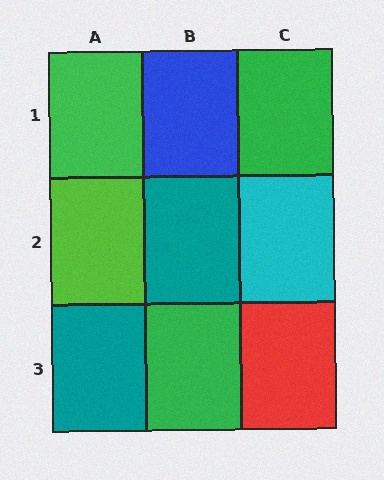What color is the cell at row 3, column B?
Green.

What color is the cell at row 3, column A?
Teal.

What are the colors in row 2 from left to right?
Lime, teal, cyan.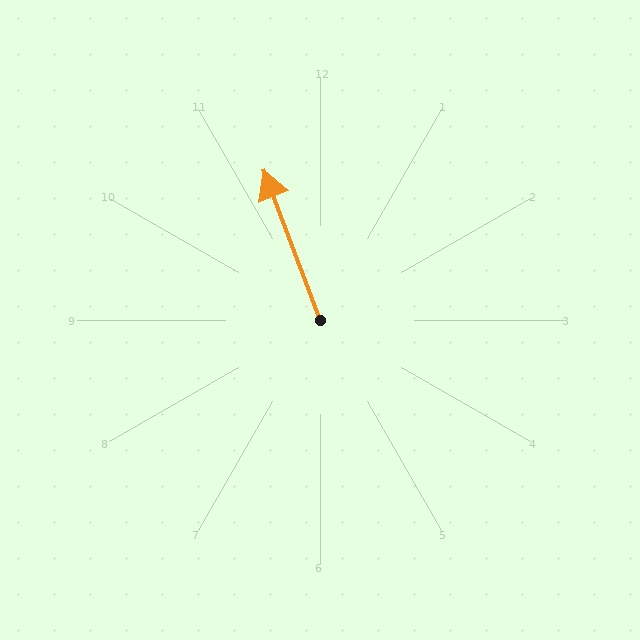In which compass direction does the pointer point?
North.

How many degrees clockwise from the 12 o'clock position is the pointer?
Approximately 339 degrees.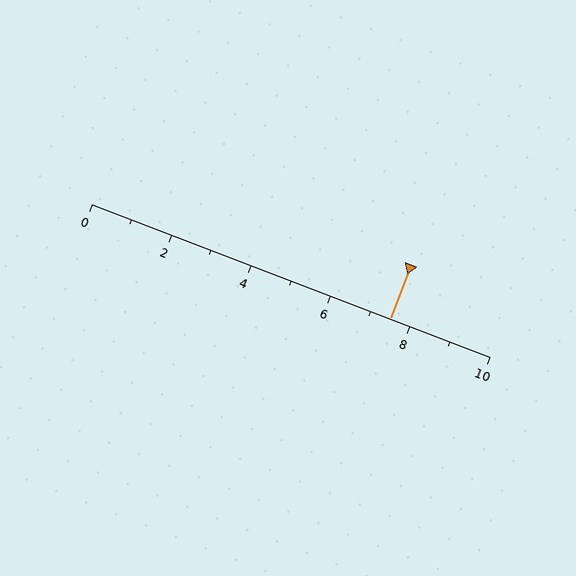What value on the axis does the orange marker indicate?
The marker indicates approximately 7.5.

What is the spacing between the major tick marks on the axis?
The major ticks are spaced 2 apart.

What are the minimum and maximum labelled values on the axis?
The axis runs from 0 to 10.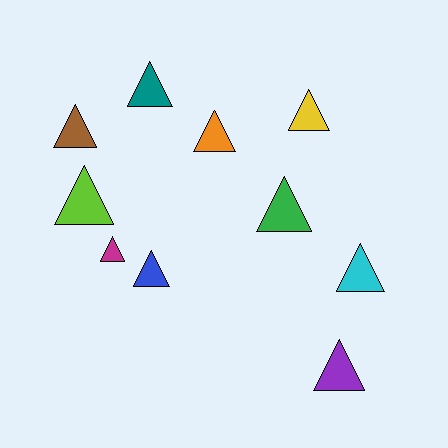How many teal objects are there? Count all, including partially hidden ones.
There is 1 teal object.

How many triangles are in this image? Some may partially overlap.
There are 10 triangles.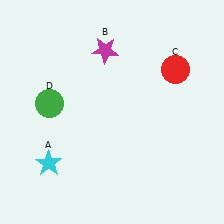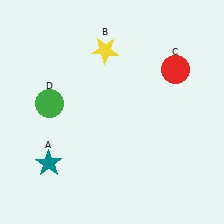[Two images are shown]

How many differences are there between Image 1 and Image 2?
There are 2 differences between the two images.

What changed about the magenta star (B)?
In Image 1, B is magenta. In Image 2, it changed to yellow.